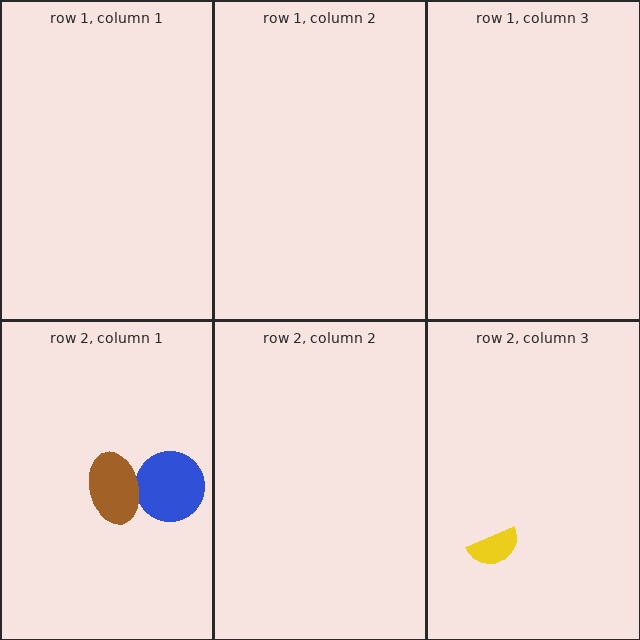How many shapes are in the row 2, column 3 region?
1.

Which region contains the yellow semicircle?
The row 2, column 3 region.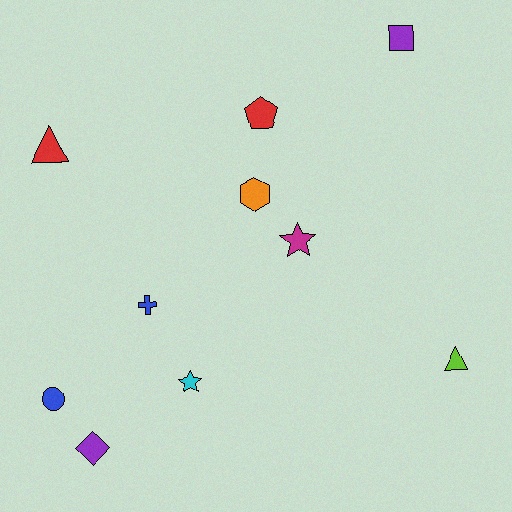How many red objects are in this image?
There are 2 red objects.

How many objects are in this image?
There are 10 objects.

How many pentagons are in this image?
There is 1 pentagon.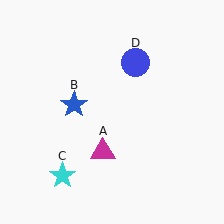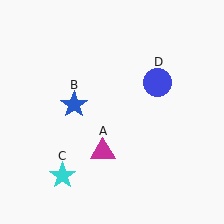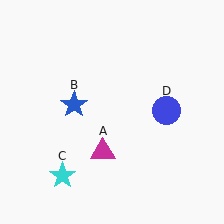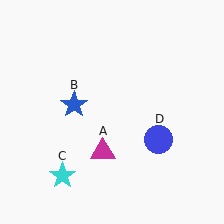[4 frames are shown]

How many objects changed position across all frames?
1 object changed position: blue circle (object D).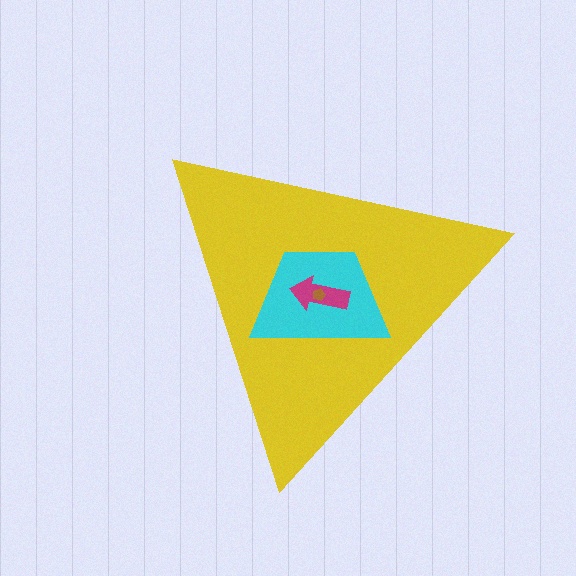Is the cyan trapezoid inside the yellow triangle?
Yes.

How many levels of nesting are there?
4.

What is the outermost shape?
The yellow triangle.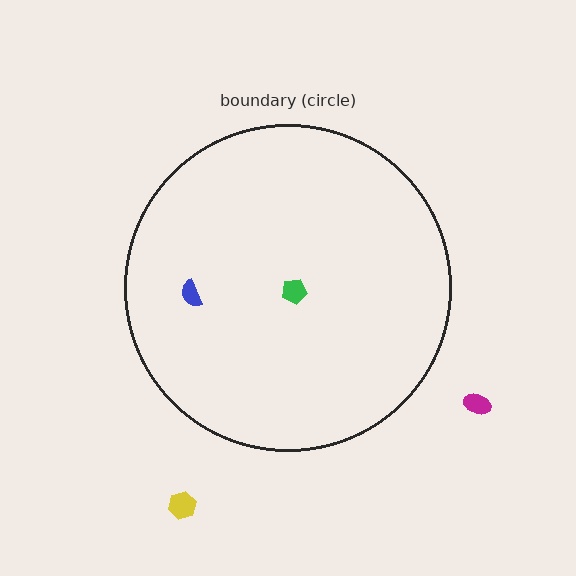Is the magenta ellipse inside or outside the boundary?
Outside.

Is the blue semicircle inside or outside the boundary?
Inside.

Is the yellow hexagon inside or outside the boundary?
Outside.